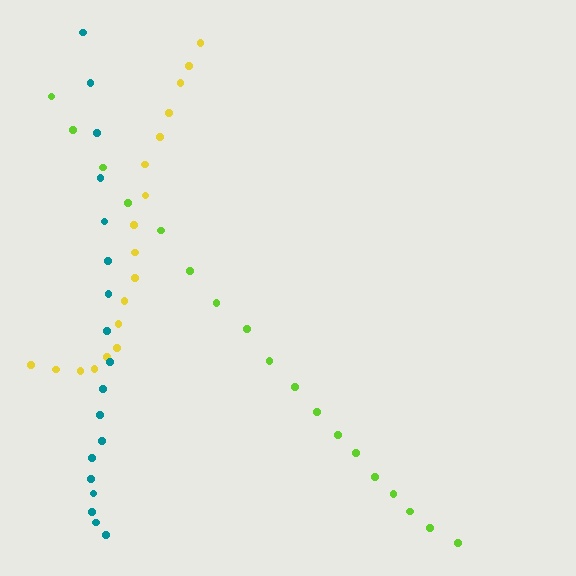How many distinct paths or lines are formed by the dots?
There are 3 distinct paths.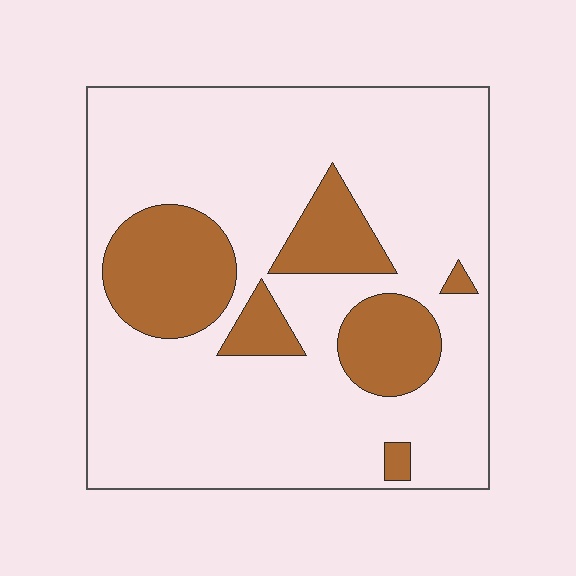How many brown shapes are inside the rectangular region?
6.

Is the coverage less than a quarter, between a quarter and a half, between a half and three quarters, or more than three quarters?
Less than a quarter.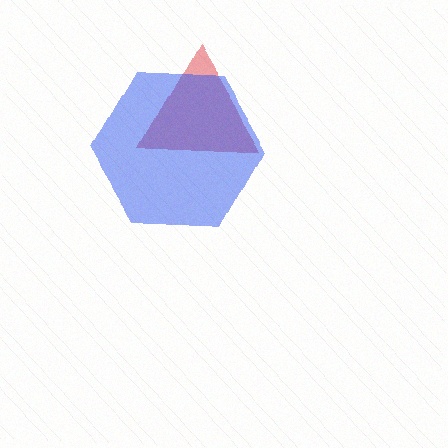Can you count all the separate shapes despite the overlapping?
Yes, there are 2 separate shapes.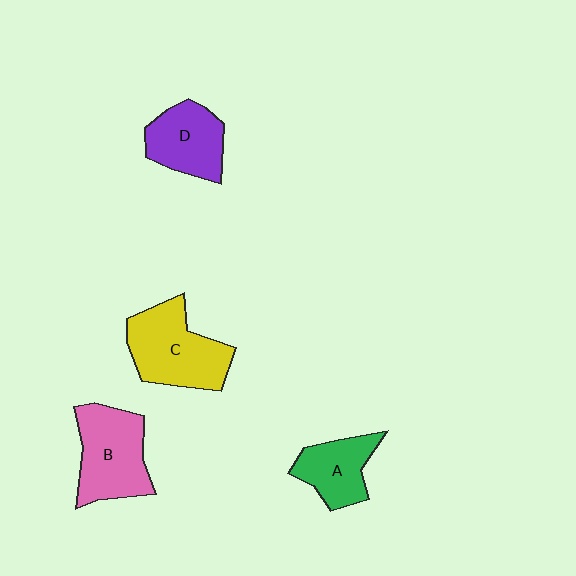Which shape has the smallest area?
Shape A (green).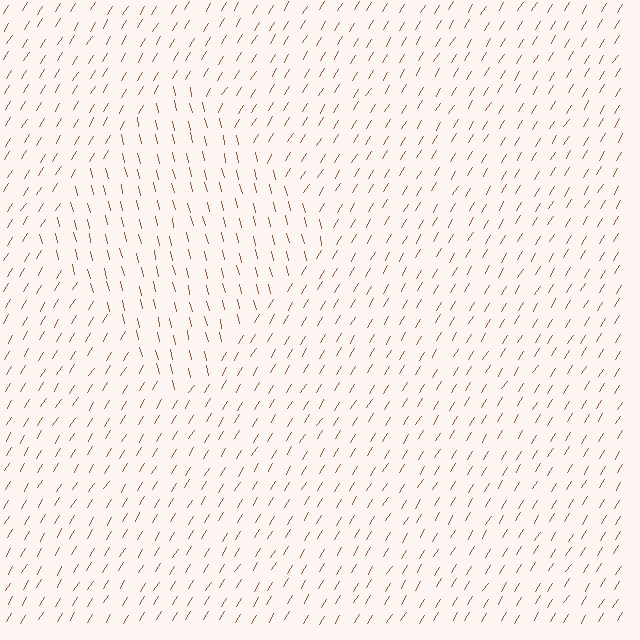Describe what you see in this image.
The image is filled with small brown line segments. A diamond region in the image has lines oriented differently from the surrounding lines, creating a visible texture boundary.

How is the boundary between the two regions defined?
The boundary is defined purely by a change in line orientation (approximately 45 degrees difference). All lines are the same color and thickness.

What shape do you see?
I see a diamond.